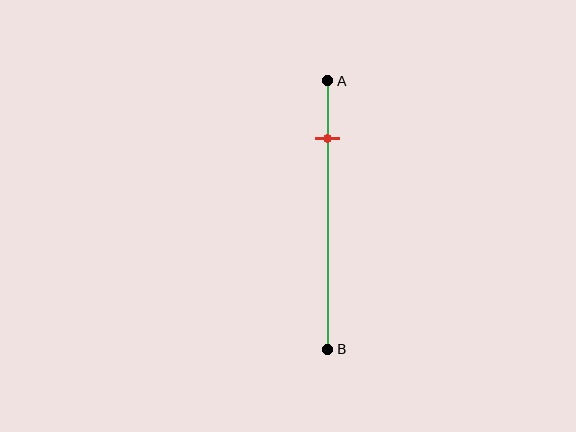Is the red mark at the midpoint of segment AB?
No, the mark is at about 20% from A, not at the 50% midpoint.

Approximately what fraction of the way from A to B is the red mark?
The red mark is approximately 20% of the way from A to B.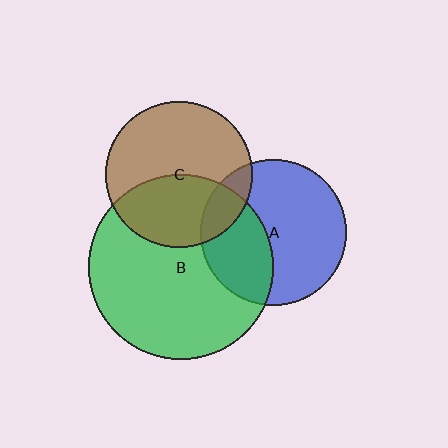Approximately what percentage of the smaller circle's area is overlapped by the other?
Approximately 15%.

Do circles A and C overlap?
Yes.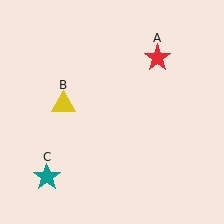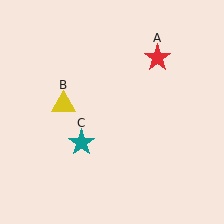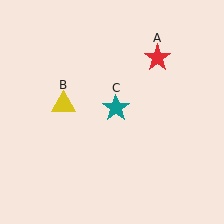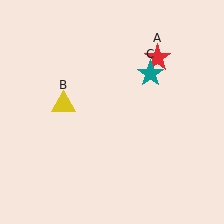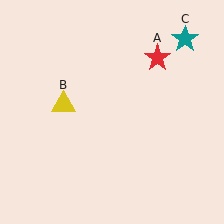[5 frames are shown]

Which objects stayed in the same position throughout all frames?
Red star (object A) and yellow triangle (object B) remained stationary.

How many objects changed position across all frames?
1 object changed position: teal star (object C).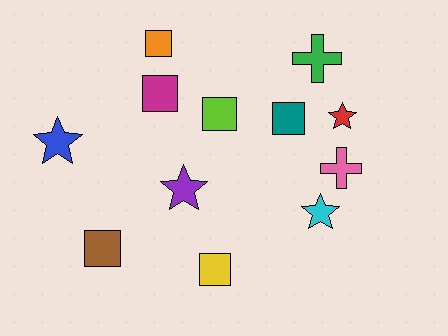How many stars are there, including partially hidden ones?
There are 4 stars.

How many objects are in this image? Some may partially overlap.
There are 12 objects.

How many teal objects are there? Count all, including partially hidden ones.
There is 1 teal object.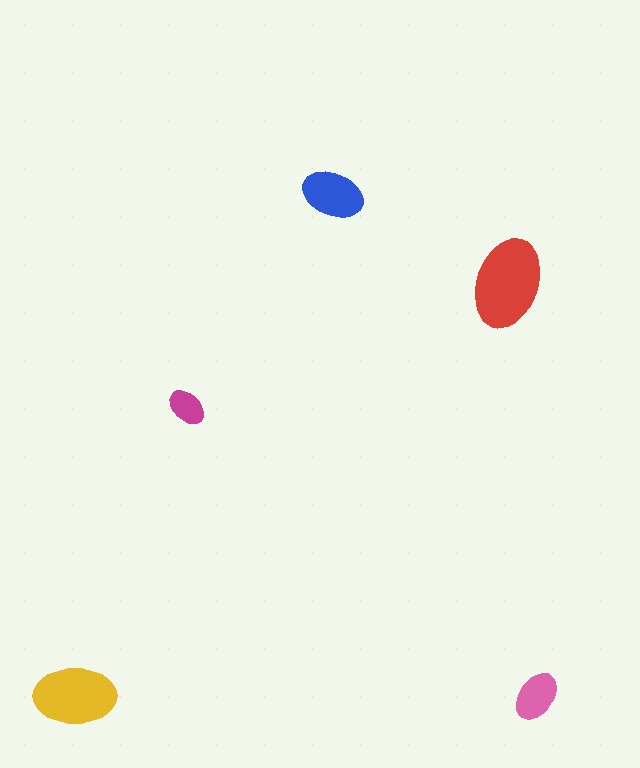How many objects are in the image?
There are 5 objects in the image.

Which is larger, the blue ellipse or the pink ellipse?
The blue one.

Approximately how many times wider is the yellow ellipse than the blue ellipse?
About 1.5 times wider.